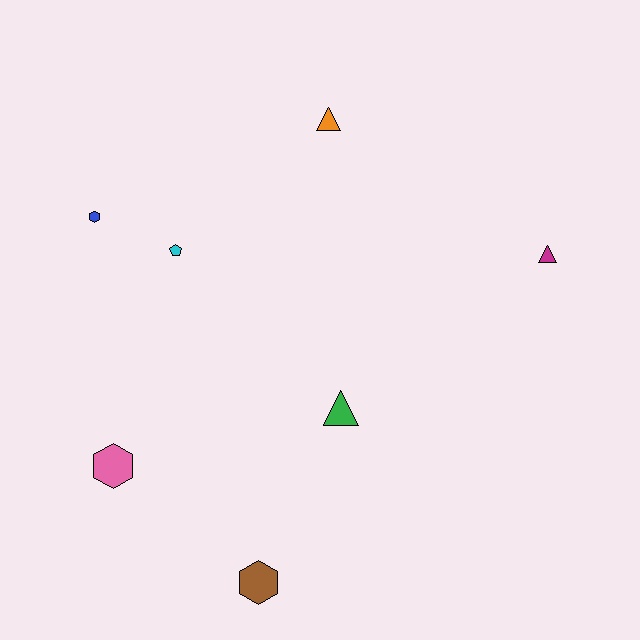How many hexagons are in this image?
There are 3 hexagons.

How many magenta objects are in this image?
There is 1 magenta object.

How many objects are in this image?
There are 7 objects.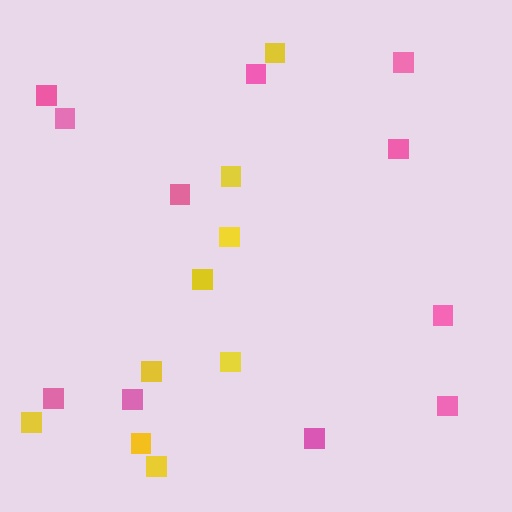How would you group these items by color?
There are 2 groups: one group of yellow squares (9) and one group of pink squares (11).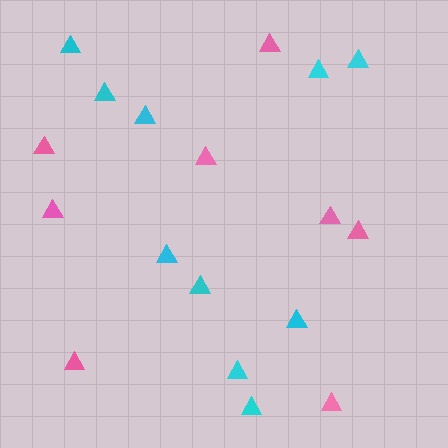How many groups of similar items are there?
There are 2 groups: one group of pink triangles (8) and one group of cyan triangles (10).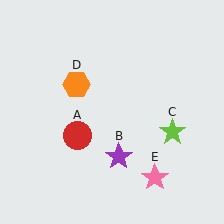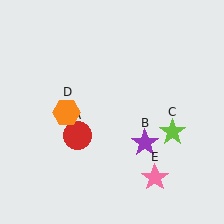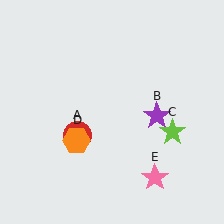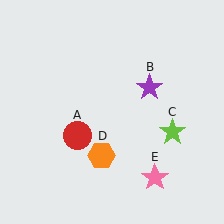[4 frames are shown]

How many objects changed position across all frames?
2 objects changed position: purple star (object B), orange hexagon (object D).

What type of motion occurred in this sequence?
The purple star (object B), orange hexagon (object D) rotated counterclockwise around the center of the scene.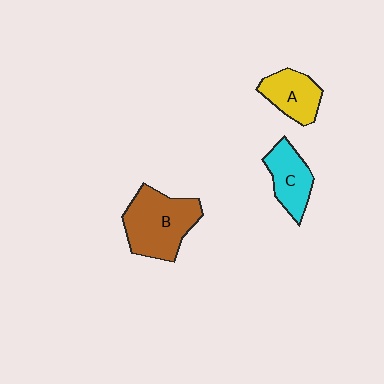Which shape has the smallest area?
Shape A (yellow).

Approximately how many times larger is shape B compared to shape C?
Approximately 1.6 times.